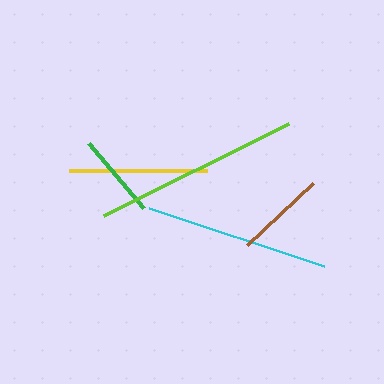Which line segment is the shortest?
The green line is the shortest at approximately 85 pixels.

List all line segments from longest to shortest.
From longest to shortest: lime, cyan, yellow, brown, green.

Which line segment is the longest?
The lime line is the longest at approximately 206 pixels.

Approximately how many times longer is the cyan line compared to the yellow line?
The cyan line is approximately 1.3 times the length of the yellow line.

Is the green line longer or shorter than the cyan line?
The cyan line is longer than the green line.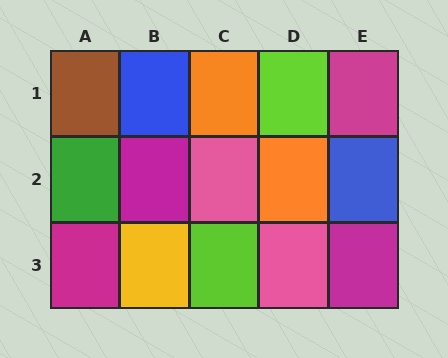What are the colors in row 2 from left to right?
Green, magenta, pink, orange, blue.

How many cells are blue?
2 cells are blue.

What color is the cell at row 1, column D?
Lime.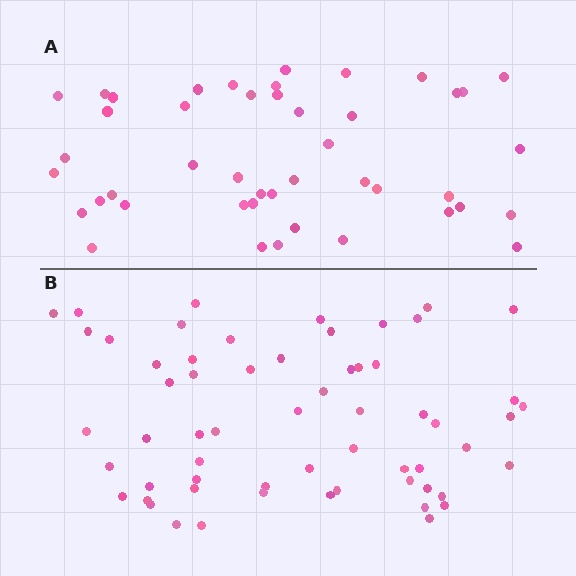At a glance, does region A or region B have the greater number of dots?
Region B (the bottom region) has more dots.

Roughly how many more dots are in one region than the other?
Region B has approximately 15 more dots than region A.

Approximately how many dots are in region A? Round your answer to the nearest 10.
About 40 dots. (The exact count is 45, which rounds to 40.)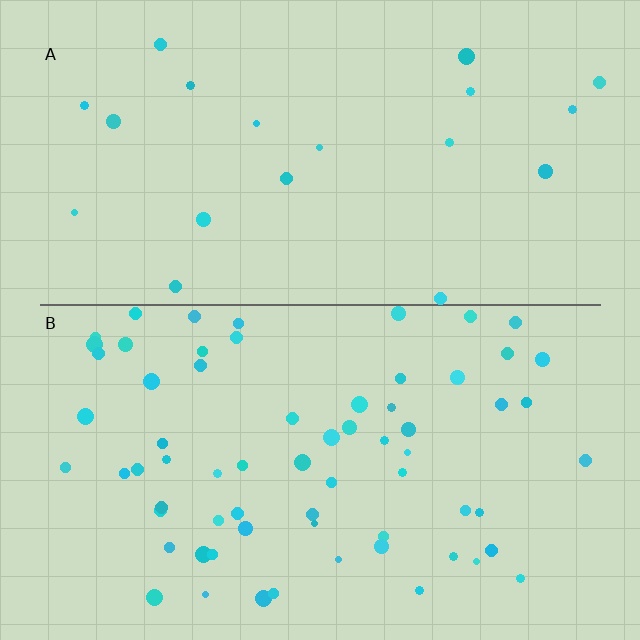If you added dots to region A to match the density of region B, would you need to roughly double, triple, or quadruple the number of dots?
Approximately triple.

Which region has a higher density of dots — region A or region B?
B (the bottom).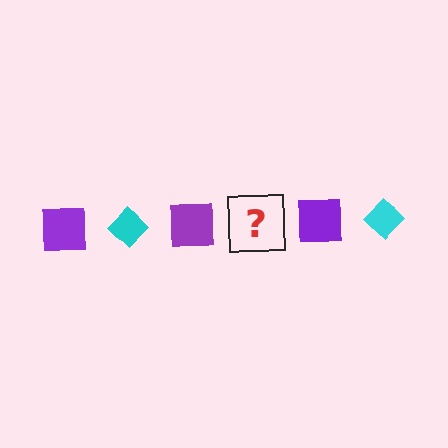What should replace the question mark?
The question mark should be replaced with a cyan diamond.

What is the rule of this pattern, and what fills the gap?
The rule is that the pattern alternates between purple square and cyan diamond. The gap should be filled with a cyan diamond.